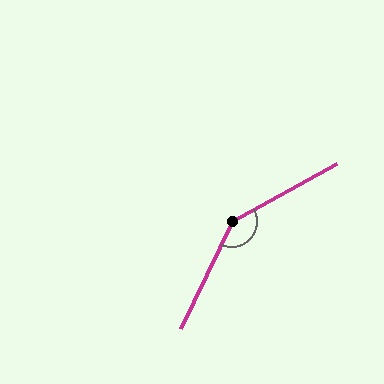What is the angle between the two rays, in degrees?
Approximately 144 degrees.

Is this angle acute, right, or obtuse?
It is obtuse.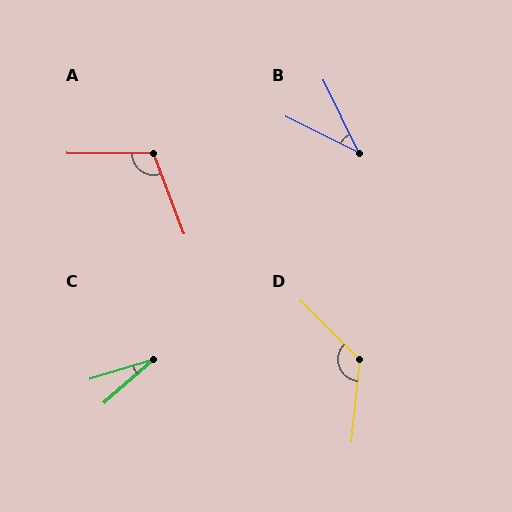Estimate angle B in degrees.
Approximately 38 degrees.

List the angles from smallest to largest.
C (25°), B (38°), A (111°), D (129°).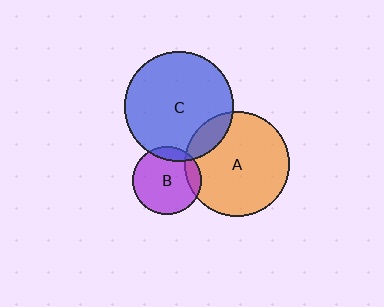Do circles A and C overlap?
Yes.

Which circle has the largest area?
Circle C (blue).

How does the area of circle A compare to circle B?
Approximately 2.4 times.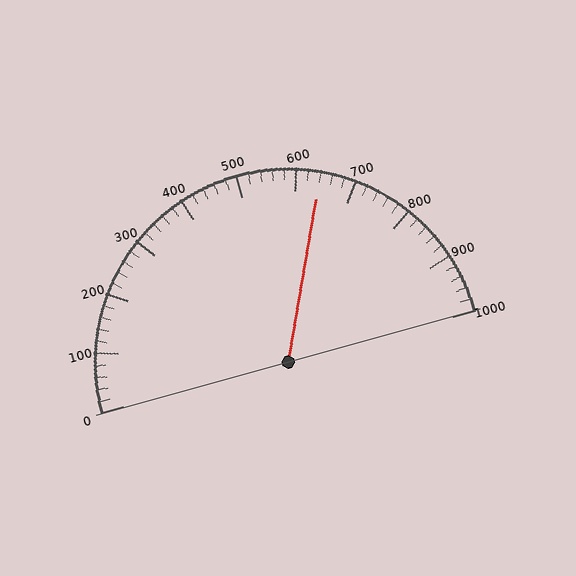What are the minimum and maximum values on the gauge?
The gauge ranges from 0 to 1000.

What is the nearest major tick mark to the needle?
The nearest major tick mark is 600.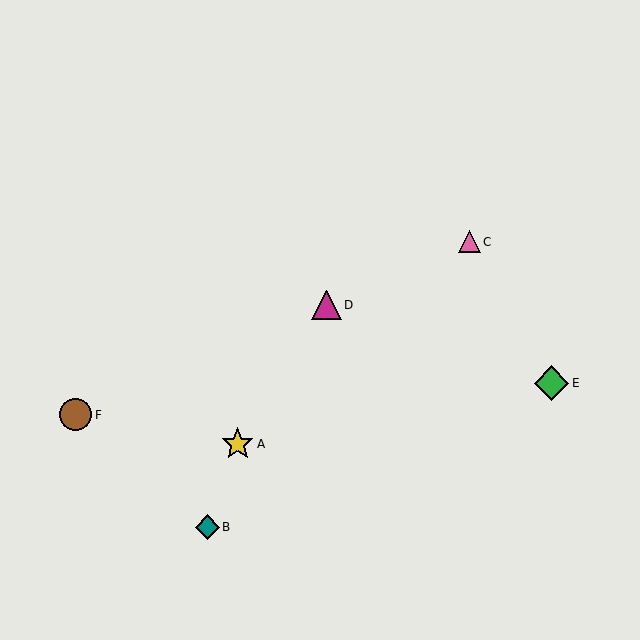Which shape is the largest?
The green diamond (labeled E) is the largest.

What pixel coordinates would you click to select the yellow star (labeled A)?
Click at (238, 444) to select the yellow star A.